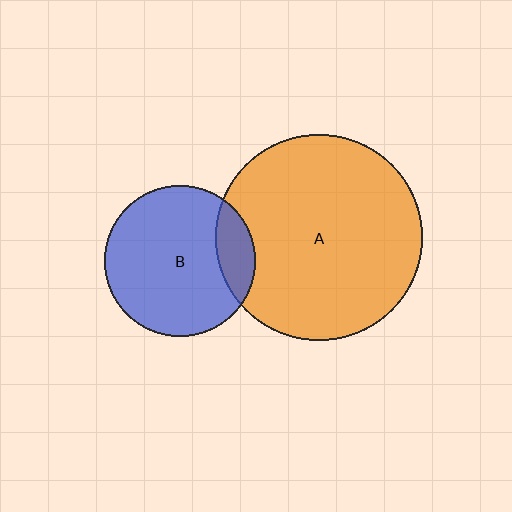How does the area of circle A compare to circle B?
Approximately 1.9 times.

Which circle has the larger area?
Circle A (orange).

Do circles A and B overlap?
Yes.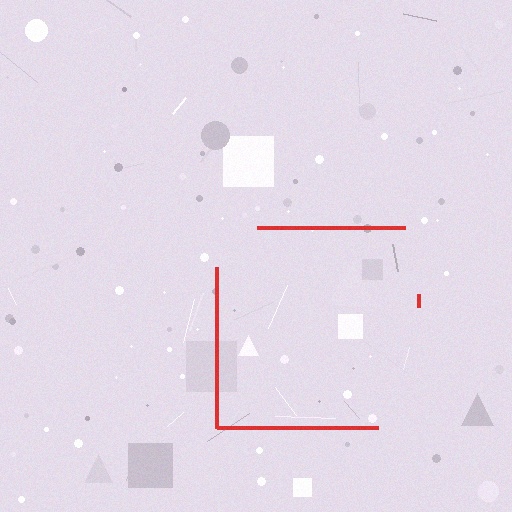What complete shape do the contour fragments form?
The contour fragments form a square.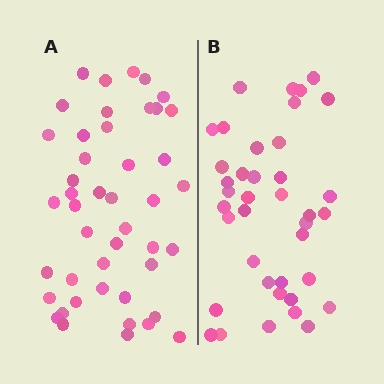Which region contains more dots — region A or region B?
Region A (the left region) has more dots.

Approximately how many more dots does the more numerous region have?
Region A has about 6 more dots than region B.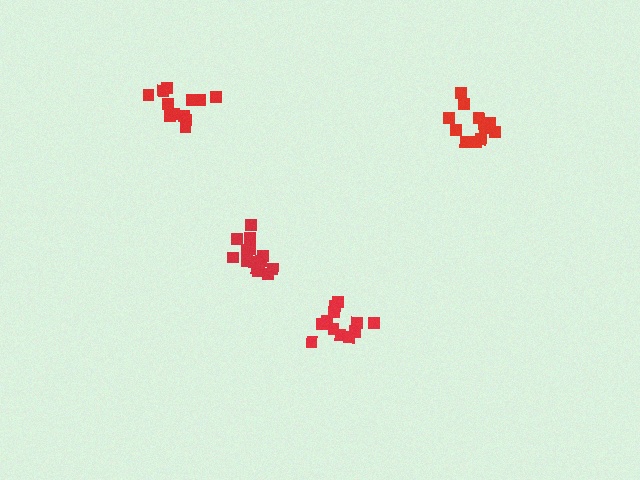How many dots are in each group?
Group 1: 13 dots, Group 2: 14 dots, Group 3: 12 dots, Group 4: 12 dots (51 total).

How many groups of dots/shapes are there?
There are 4 groups.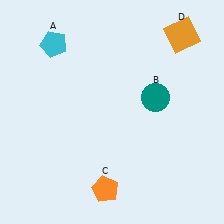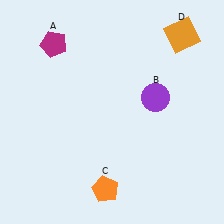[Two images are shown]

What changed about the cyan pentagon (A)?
In Image 1, A is cyan. In Image 2, it changed to magenta.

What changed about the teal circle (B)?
In Image 1, B is teal. In Image 2, it changed to purple.